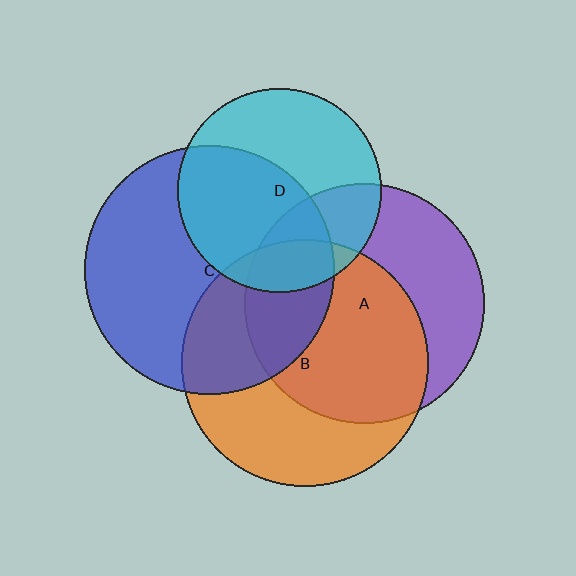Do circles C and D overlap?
Yes.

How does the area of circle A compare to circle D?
Approximately 1.4 times.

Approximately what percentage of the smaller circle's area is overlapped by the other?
Approximately 50%.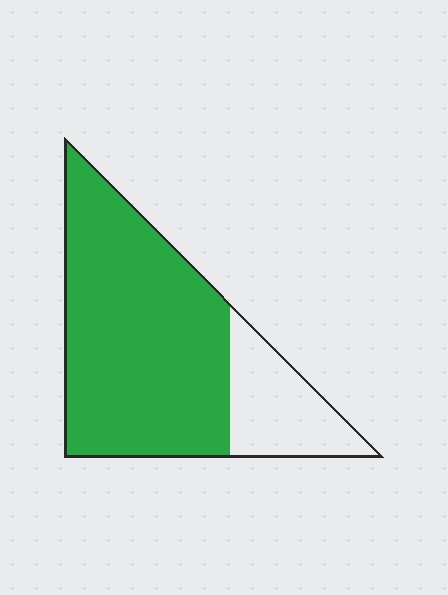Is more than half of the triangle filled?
Yes.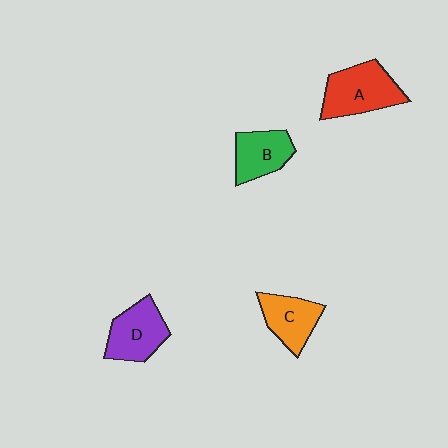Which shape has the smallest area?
Shape C (orange).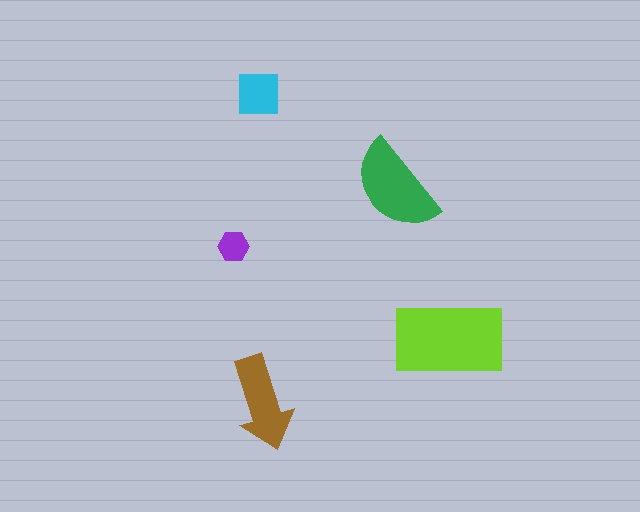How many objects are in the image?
There are 5 objects in the image.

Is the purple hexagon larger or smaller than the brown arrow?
Smaller.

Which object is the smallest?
The purple hexagon.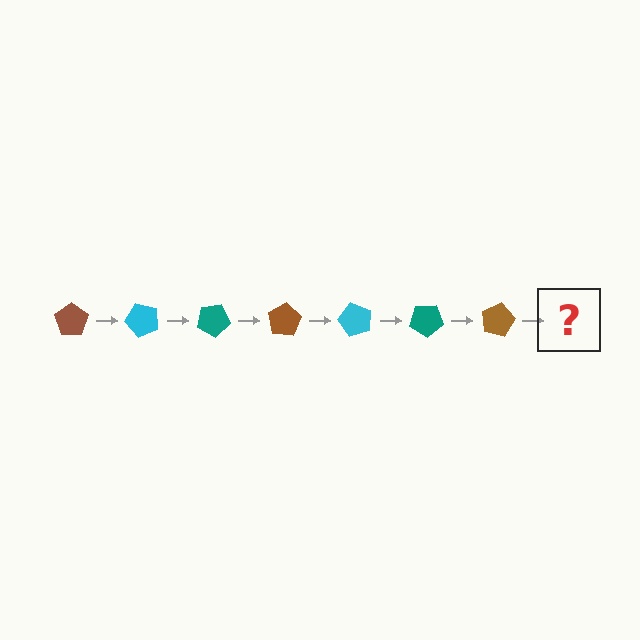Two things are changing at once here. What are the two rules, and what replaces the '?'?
The two rules are that it rotates 50 degrees each step and the color cycles through brown, cyan, and teal. The '?' should be a cyan pentagon, rotated 350 degrees from the start.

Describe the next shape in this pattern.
It should be a cyan pentagon, rotated 350 degrees from the start.